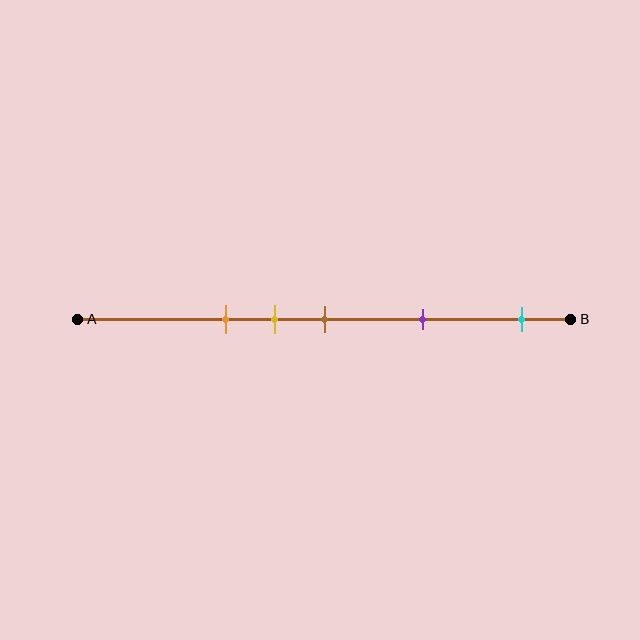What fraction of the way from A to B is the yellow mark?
The yellow mark is approximately 40% (0.4) of the way from A to B.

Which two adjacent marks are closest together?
The yellow and brown marks are the closest adjacent pair.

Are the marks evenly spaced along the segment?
No, the marks are not evenly spaced.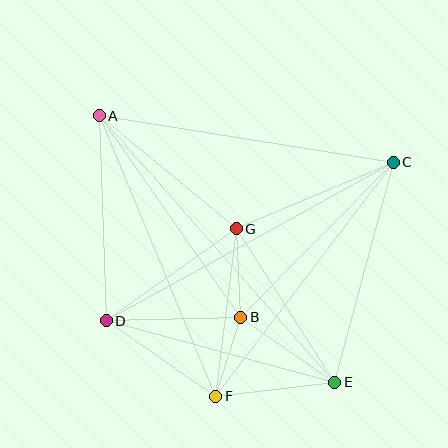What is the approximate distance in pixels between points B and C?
The distance between B and C is approximately 218 pixels.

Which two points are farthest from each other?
Points A and E are farthest from each other.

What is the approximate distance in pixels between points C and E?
The distance between C and E is approximately 228 pixels.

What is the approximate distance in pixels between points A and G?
The distance between A and G is approximately 177 pixels.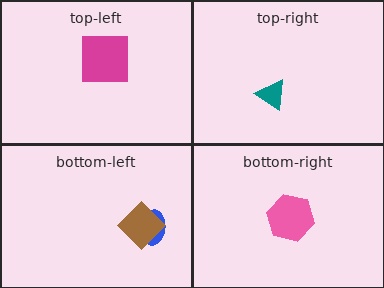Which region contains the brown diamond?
The bottom-left region.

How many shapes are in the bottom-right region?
1.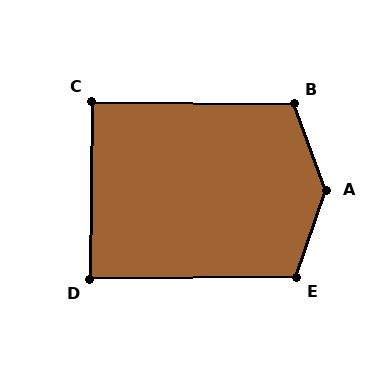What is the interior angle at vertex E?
Approximately 110 degrees (obtuse).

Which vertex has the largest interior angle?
A, at approximately 140 degrees.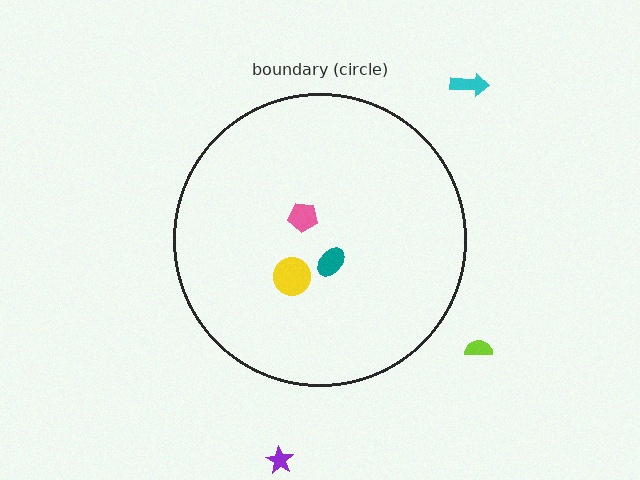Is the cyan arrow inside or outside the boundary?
Outside.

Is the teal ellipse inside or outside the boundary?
Inside.